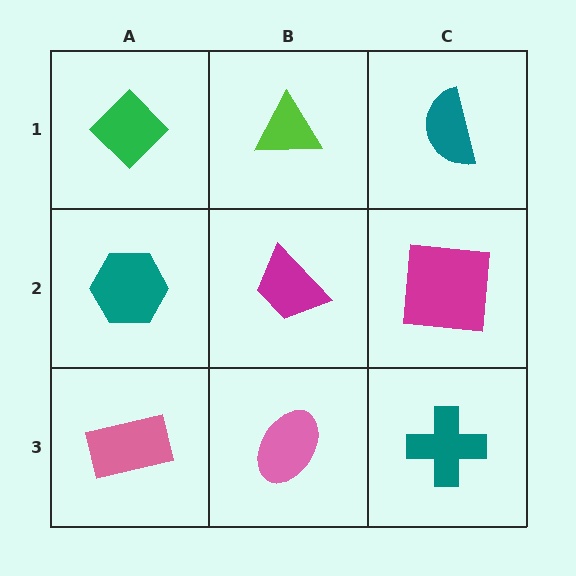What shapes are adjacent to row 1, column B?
A magenta trapezoid (row 2, column B), a green diamond (row 1, column A), a teal semicircle (row 1, column C).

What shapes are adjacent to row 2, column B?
A lime triangle (row 1, column B), a pink ellipse (row 3, column B), a teal hexagon (row 2, column A), a magenta square (row 2, column C).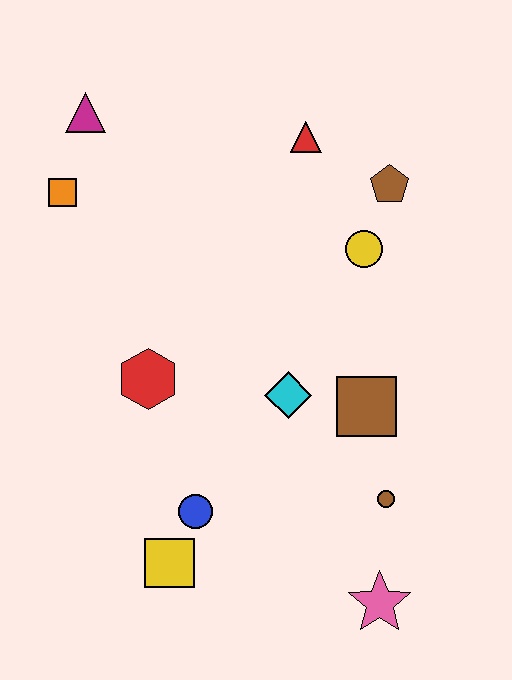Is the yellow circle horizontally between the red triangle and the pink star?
Yes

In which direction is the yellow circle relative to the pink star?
The yellow circle is above the pink star.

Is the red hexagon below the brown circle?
No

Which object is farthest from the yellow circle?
The yellow square is farthest from the yellow circle.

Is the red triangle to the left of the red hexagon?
No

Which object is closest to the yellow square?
The blue circle is closest to the yellow square.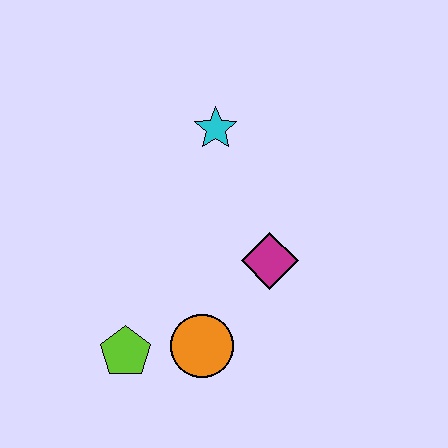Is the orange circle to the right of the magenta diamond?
No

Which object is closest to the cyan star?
The magenta diamond is closest to the cyan star.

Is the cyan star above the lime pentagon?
Yes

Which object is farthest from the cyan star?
The lime pentagon is farthest from the cyan star.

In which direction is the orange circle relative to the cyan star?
The orange circle is below the cyan star.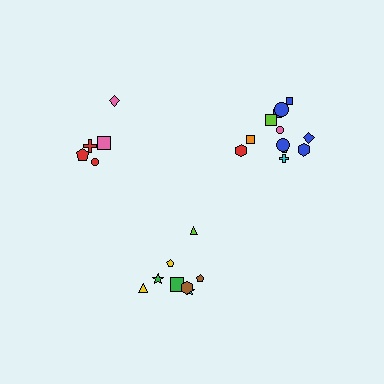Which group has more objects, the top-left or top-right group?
The top-right group.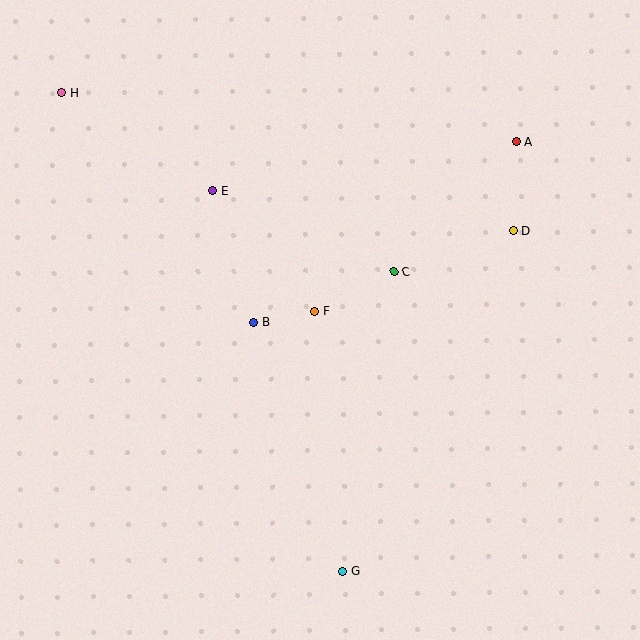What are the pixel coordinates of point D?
Point D is at (513, 231).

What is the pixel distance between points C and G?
The distance between C and G is 303 pixels.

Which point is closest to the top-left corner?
Point H is closest to the top-left corner.